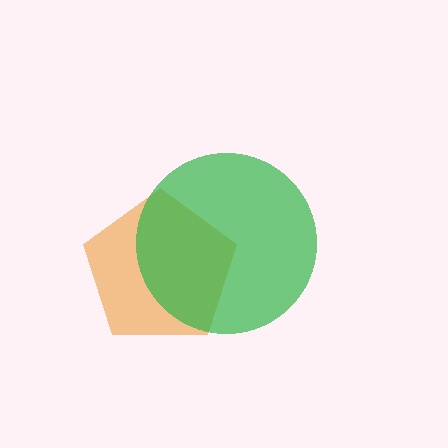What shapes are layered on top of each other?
The layered shapes are: an orange pentagon, a green circle.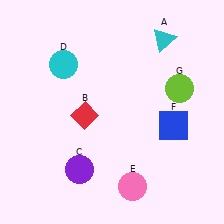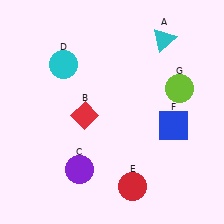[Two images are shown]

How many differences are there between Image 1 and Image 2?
There is 1 difference between the two images.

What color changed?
The circle (E) changed from pink in Image 1 to red in Image 2.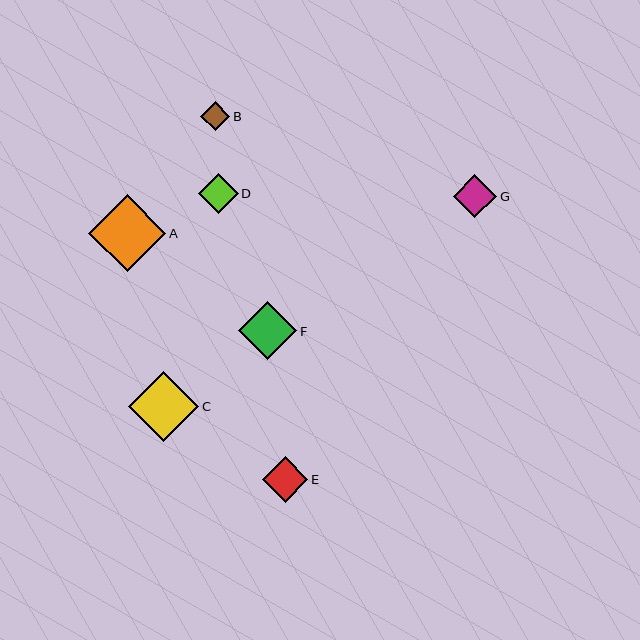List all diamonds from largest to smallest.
From largest to smallest: A, C, F, E, G, D, B.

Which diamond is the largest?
Diamond A is the largest with a size of approximately 77 pixels.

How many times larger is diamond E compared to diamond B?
Diamond E is approximately 1.6 times the size of diamond B.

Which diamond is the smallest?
Diamond B is the smallest with a size of approximately 29 pixels.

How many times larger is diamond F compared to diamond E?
Diamond F is approximately 1.3 times the size of diamond E.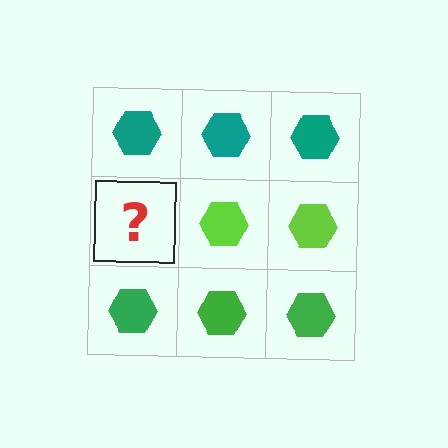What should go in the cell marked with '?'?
The missing cell should contain a lime hexagon.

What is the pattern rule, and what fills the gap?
The rule is that each row has a consistent color. The gap should be filled with a lime hexagon.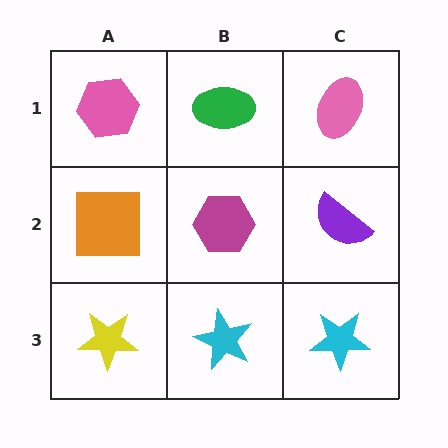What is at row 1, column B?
A green ellipse.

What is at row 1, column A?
A pink hexagon.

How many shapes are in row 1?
3 shapes.